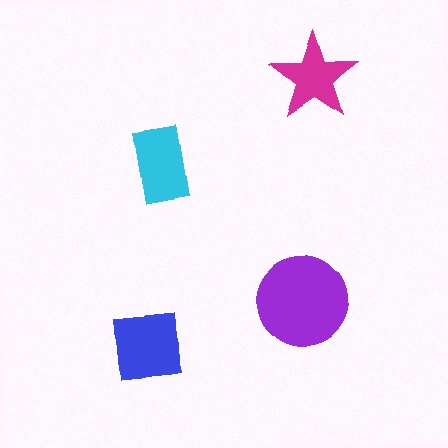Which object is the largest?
The purple circle.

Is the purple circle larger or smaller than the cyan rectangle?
Larger.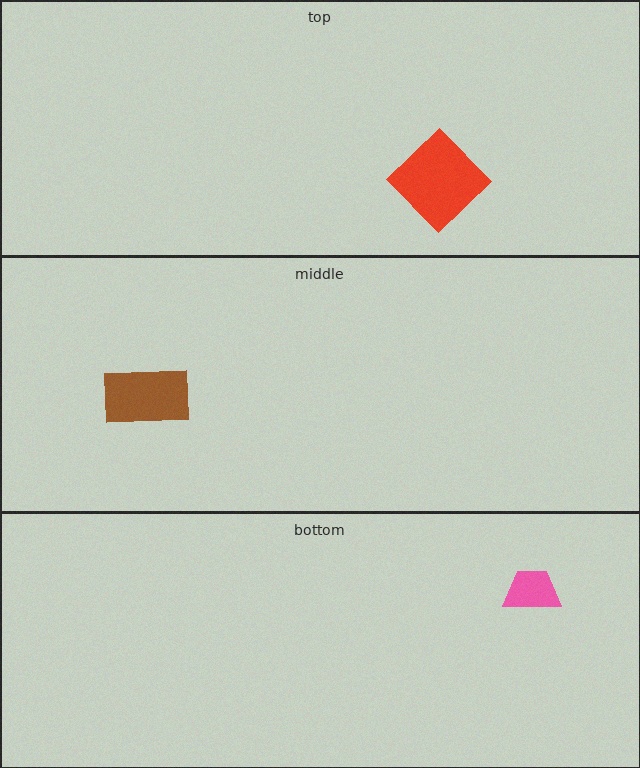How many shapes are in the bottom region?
1.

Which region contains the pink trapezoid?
The bottom region.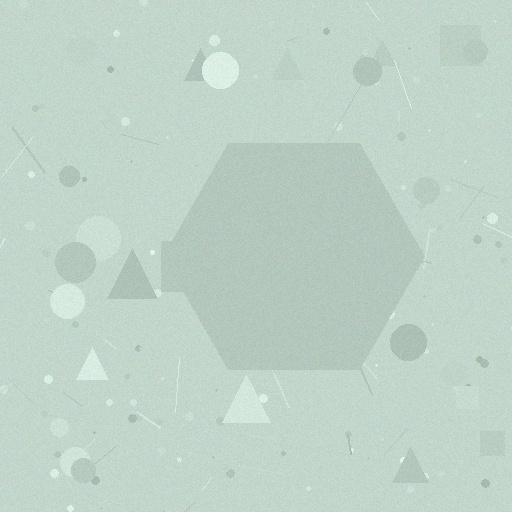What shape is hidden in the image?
A hexagon is hidden in the image.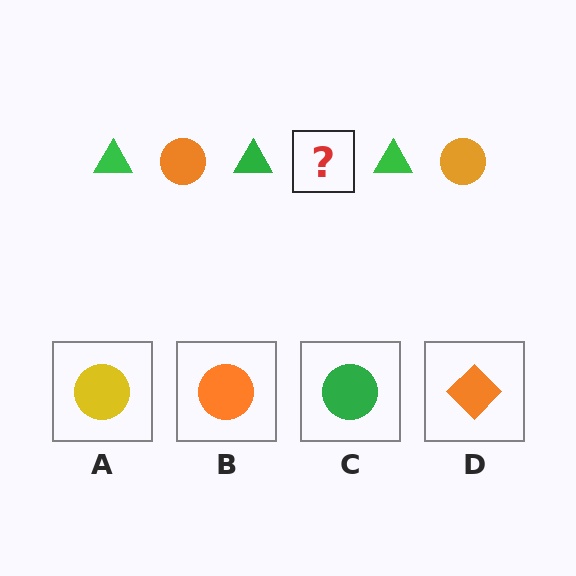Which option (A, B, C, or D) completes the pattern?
B.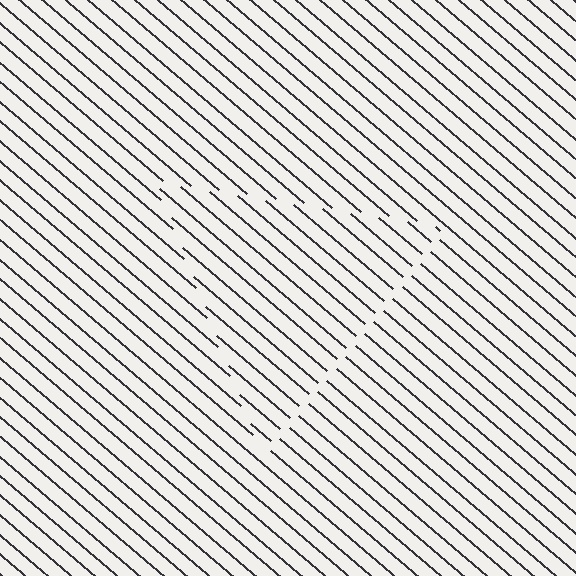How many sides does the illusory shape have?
3 sides — the line-ends trace a triangle.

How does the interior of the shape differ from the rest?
The interior of the shape contains the same grating, shifted by half a period — the contour is defined by the phase discontinuity where line-ends from the inner and outer gratings abut.